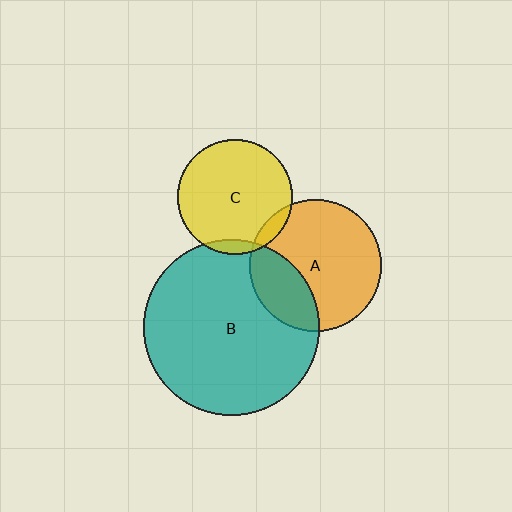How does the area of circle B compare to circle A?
Approximately 1.8 times.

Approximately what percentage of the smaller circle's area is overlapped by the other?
Approximately 30%.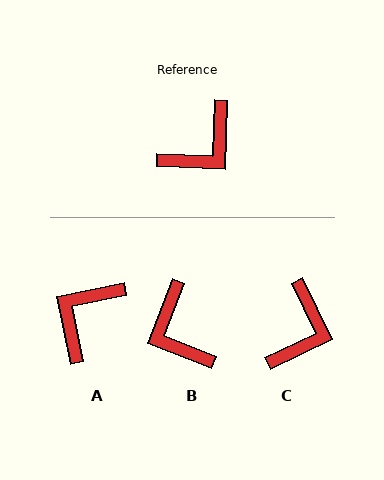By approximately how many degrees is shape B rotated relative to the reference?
Approximately 109 degrees clockwise.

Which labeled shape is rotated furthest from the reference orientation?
A, about 166 degrees away.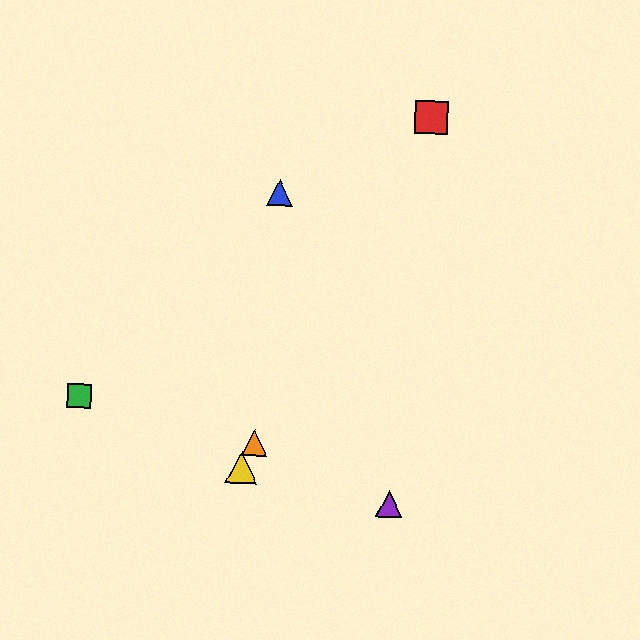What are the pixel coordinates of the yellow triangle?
The yellow triangle is at (242, 467).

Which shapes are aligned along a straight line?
The red square, the yellow triangle, the orange triangle are aligned along a straight line.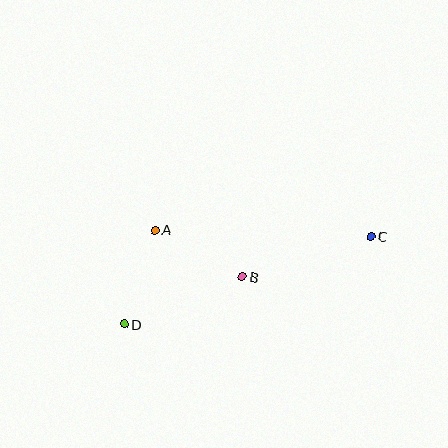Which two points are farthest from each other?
Points C and D are farthest from each other.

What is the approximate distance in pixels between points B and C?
The distance between B and C is approximately 135 pixels.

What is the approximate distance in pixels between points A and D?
The distance between A and D is approximately 99 pixels.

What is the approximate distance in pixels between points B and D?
The distance between B and D is approximately 127 pixels.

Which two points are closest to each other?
Points A and B are closest to each other.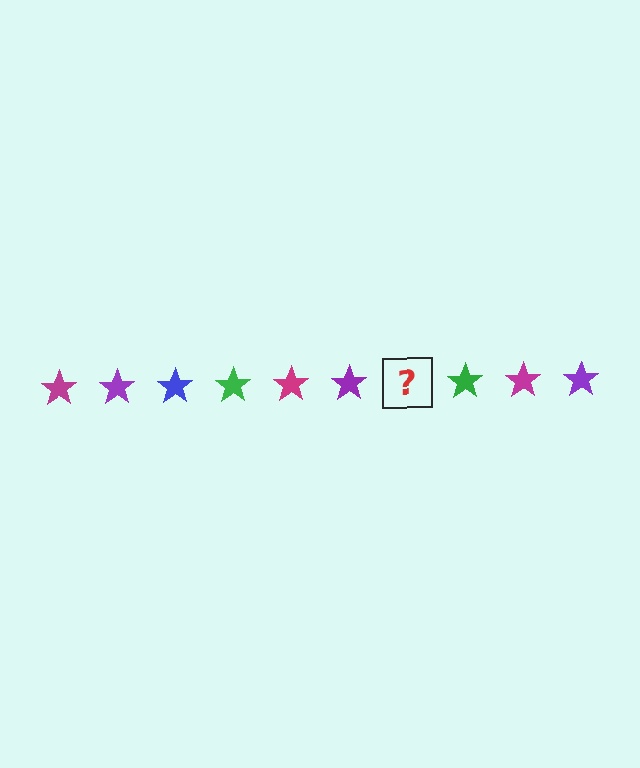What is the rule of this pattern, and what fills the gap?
The rule is that the pattern cycles through magenta, purple, blue, green stars. The gap should be filled with a blue star.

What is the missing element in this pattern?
The missing element is a blue star.